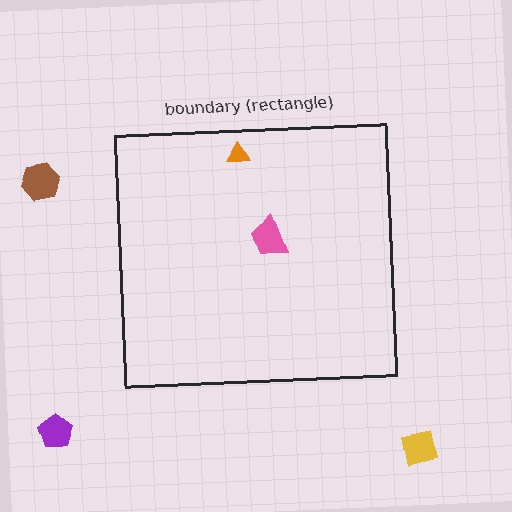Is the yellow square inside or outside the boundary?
Outside.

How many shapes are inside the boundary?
2 inside, 3 outside.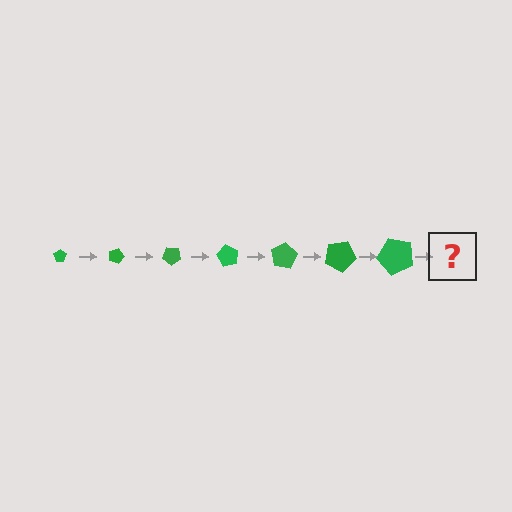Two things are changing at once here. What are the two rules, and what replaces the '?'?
The two rules are that the pentagon grows larger each step and it rotates 20 degrees each step. The '?' should be a pentagon, larger than the previous one and rotated 140 degrees from the start.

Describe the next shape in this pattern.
It should be a pentagon, larger than the previous one and rotated 140 degrees from the start.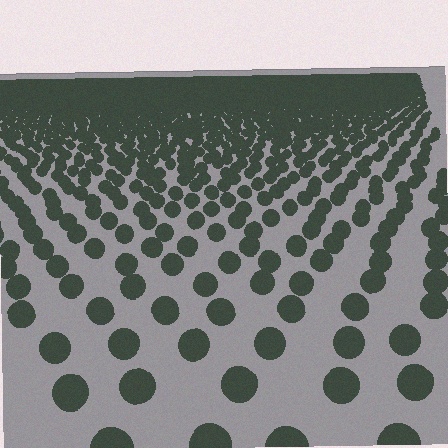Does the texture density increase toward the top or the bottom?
Density increases toward the top.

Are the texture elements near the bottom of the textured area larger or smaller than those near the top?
Larger. Near the bottom, elements are closer to the viewer and appear at a bigger on-screen size.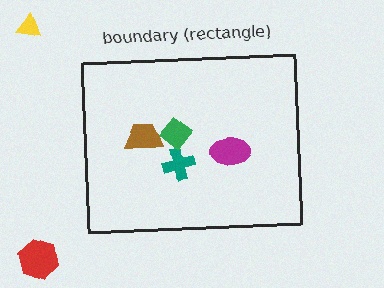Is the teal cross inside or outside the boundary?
Inside.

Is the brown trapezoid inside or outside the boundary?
Inside.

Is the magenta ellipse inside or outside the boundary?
Inside.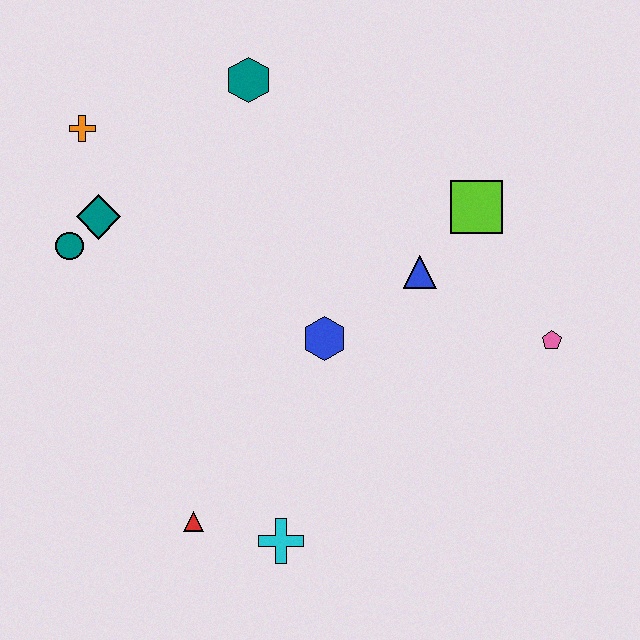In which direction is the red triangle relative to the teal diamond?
The red triangle is below the teal diamond.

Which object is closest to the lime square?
The blue triangle is closest to the lime square.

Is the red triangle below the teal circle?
Yes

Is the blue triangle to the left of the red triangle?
No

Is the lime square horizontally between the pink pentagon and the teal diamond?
Yes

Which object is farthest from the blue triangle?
The orange cross is farthest from the blue triangle.